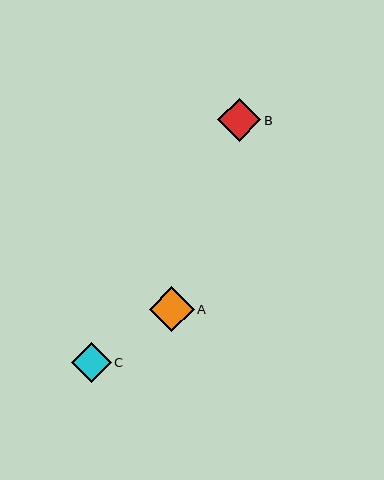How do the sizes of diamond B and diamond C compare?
Diamond B and diamond C are approximately the same size.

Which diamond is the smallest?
Diamond C is the smallest with a size of approximately 39 pixels.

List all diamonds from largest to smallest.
From largest to smallest: A, B, C.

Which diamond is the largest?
Diamond A is the largest with a size of approximately 45 pixels.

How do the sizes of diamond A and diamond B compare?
Diamond A and diamond B are approximately the same size.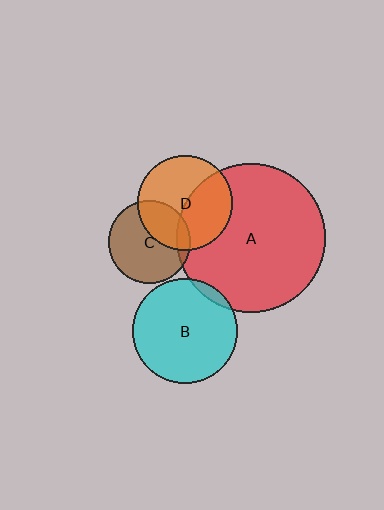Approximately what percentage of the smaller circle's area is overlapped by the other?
Approximately 45%.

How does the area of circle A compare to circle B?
Approximately 2.0 times.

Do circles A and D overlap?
Yes.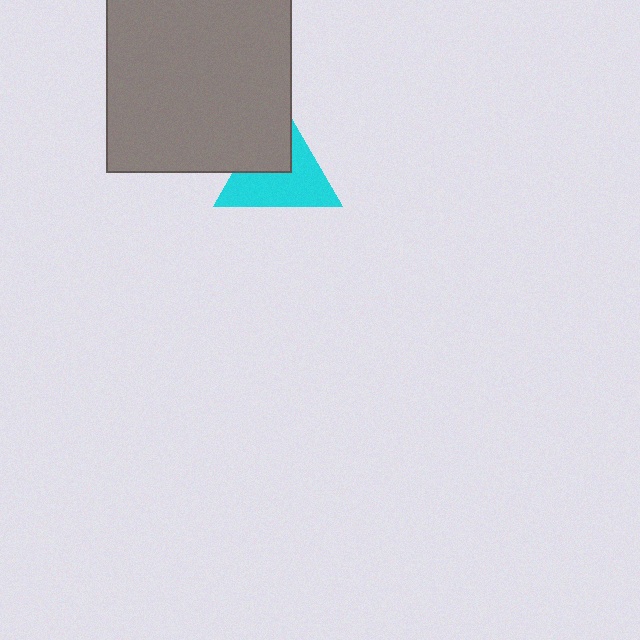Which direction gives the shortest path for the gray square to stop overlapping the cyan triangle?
Moving toward the upper-left gives the shortest separation.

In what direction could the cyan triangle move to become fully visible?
The cyan triangle could move toward the lower-right. That would shift it out from behind the gray square entirely.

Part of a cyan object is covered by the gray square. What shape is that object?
It is a triangle.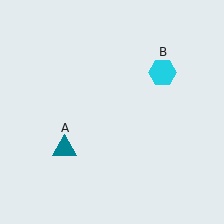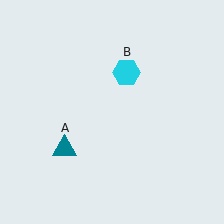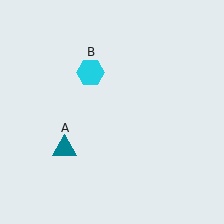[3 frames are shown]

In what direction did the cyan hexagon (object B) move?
The cyan hexagon (object B) moved left.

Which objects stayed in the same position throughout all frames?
Teal triangle (object A) remained stationary.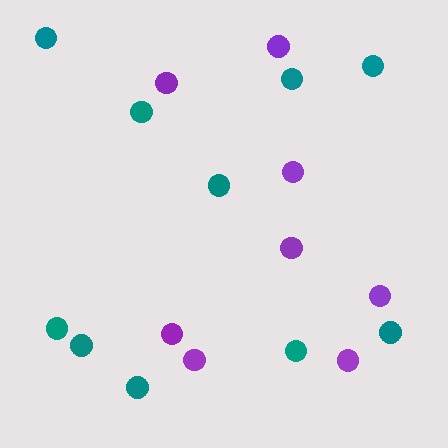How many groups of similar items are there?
There are 2 groups: one group of purple circles (8) and one group of teal circles (10).